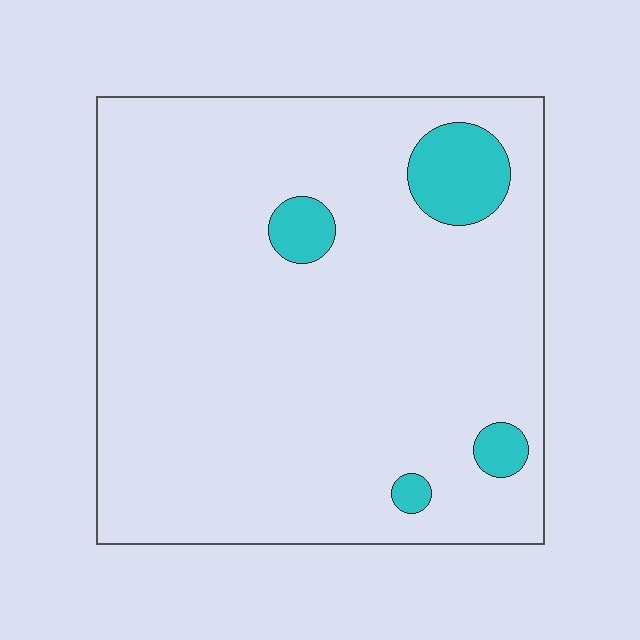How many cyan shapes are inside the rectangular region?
4.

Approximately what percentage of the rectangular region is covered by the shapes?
Approximately 10%.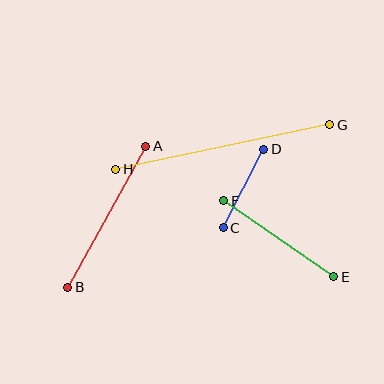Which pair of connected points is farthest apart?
Points G and H are farthest apart.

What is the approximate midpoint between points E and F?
The midpoint is at approximately (279, 239) pixels.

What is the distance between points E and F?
The distance is approximately 133 pixels.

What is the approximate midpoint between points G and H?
The midpoint is at approximately (223, 147) pixels.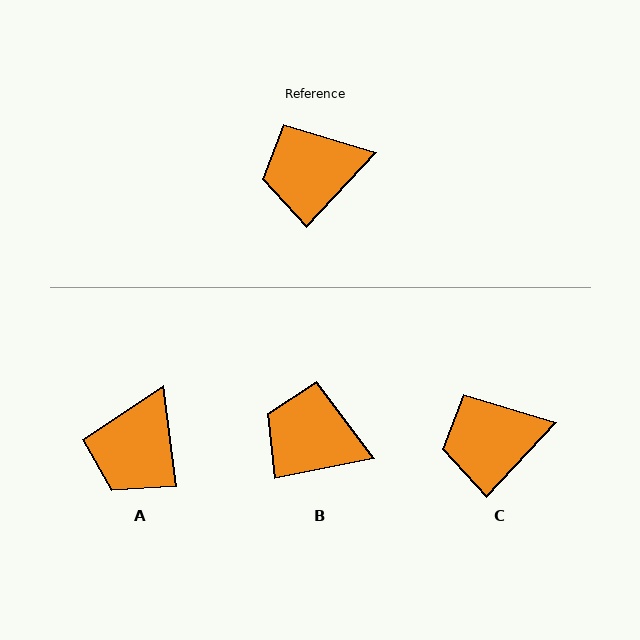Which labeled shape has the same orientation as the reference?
C.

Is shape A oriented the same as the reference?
No, it is off by about 51 degrees.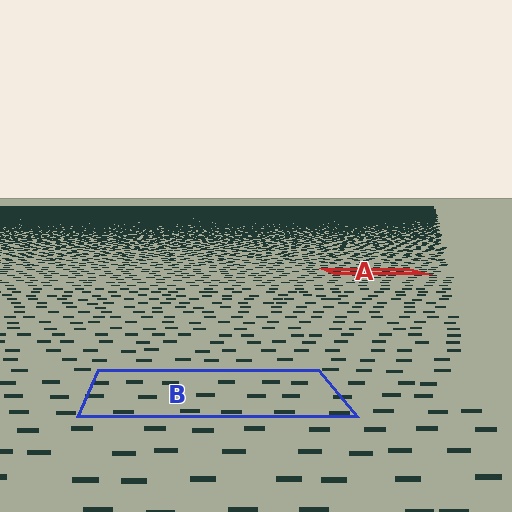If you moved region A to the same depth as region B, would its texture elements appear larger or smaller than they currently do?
They would appear larger. At a closer depth, the same texture elements are projected at a bigger on-screen size.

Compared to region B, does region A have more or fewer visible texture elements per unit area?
Region A has more texture elements per unit area — they are packed more densely because it is farther away.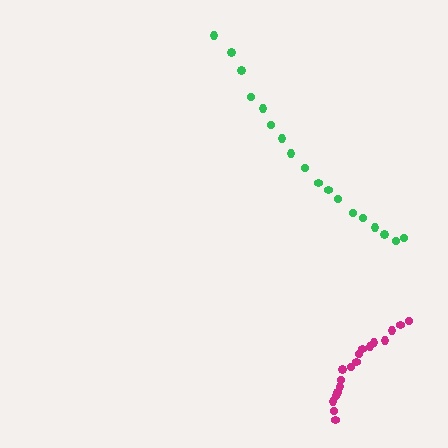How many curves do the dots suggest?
There are 2 distinct paths.